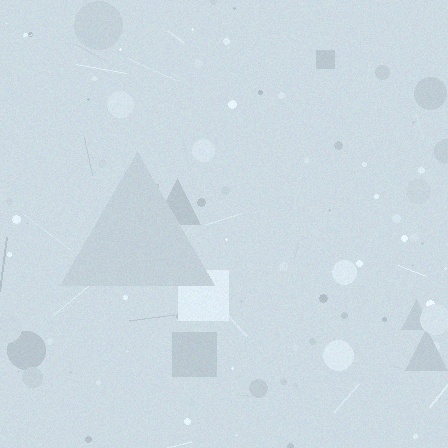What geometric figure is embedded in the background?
A triangle is embedded in the background.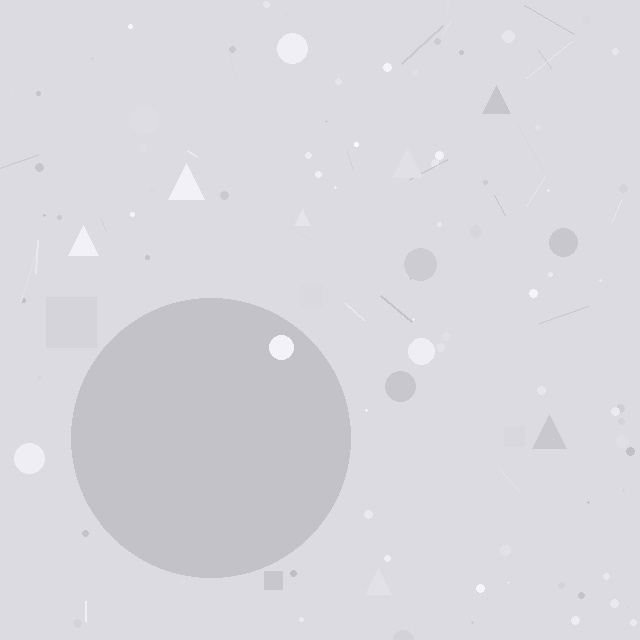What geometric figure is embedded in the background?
A circle is embedded in the background.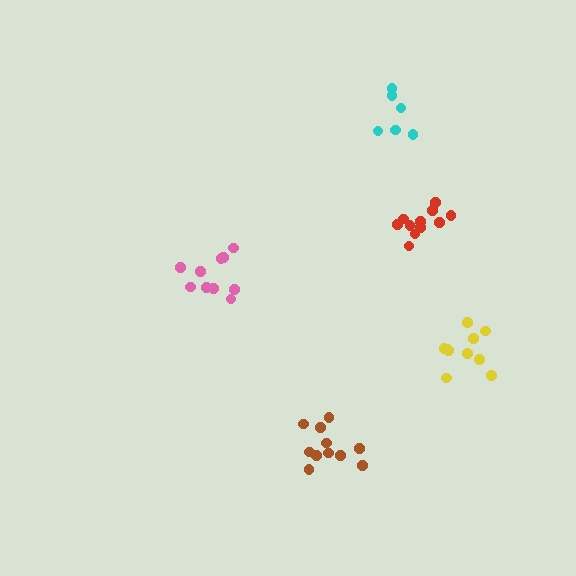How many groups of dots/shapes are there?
There are 5 groups.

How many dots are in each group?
Group 1: 10 dots, Group 2: 11 dots, Group 3: 11 dots, Group 4: 6 dots, Group 5: 10 dots (48 total).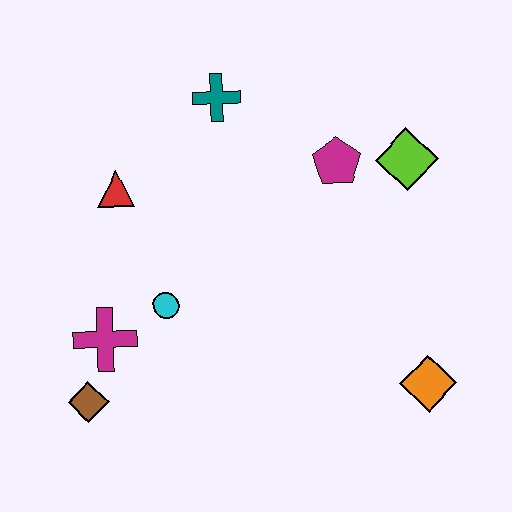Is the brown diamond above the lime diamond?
No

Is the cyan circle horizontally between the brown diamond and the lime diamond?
Yes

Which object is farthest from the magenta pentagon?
The brown diamond is farthest from the magenta pentagon.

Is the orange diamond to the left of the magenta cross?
No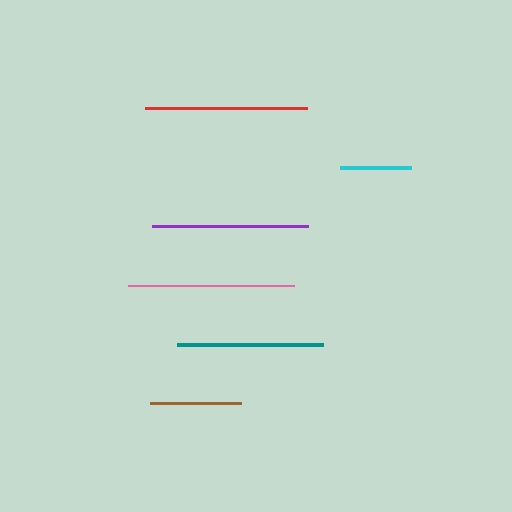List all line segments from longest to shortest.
From longest to shortest: pink, red, purple, teal, brown, cyan.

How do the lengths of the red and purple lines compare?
The red and purple lines are approximately the same length.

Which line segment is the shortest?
The cyan line is the shortest at approximately 72 pixels.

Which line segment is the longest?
The pink line is the longest at approximately 167 pixels.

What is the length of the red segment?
The red segment is approximately 163 pixels long.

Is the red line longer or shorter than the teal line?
The red line is longer than the teal line.